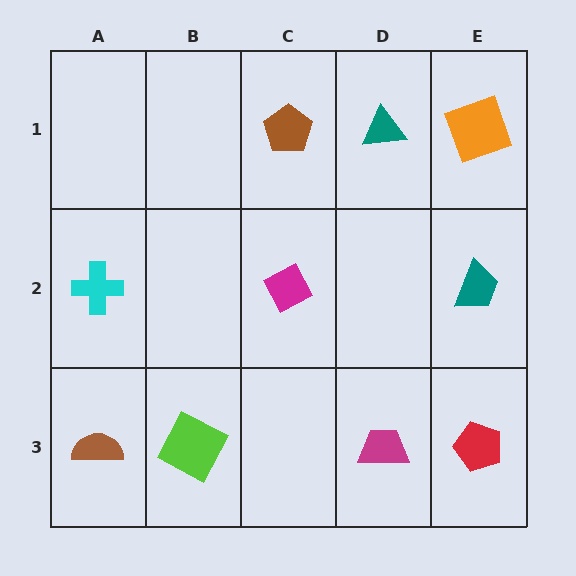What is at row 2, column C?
A magenta diamond.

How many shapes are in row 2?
3 shapes.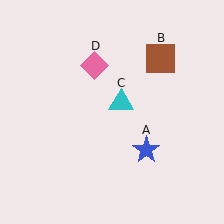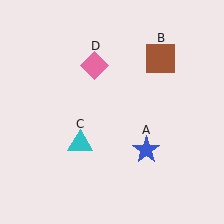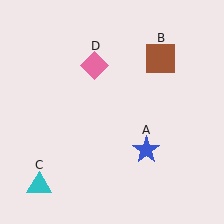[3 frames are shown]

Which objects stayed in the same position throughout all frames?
Blue star (object A) and brown square (object B) and pink diamond (object D) remained stationary.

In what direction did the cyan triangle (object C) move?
The cyan triangle (object C) moved down and to the left.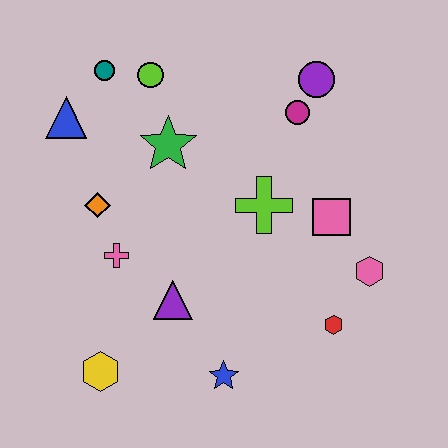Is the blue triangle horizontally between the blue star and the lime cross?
No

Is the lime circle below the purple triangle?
No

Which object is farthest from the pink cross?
The purple circle is farthest from the pink cross.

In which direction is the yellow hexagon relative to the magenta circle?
The yellow hexagon is below the magenta circle.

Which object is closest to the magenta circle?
The purple circle is closest to the magenta circle.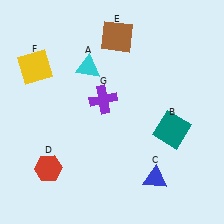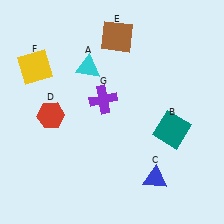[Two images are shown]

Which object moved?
The red hexagon (D) moved up.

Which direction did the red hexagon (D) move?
The red hexagon (D) moved up.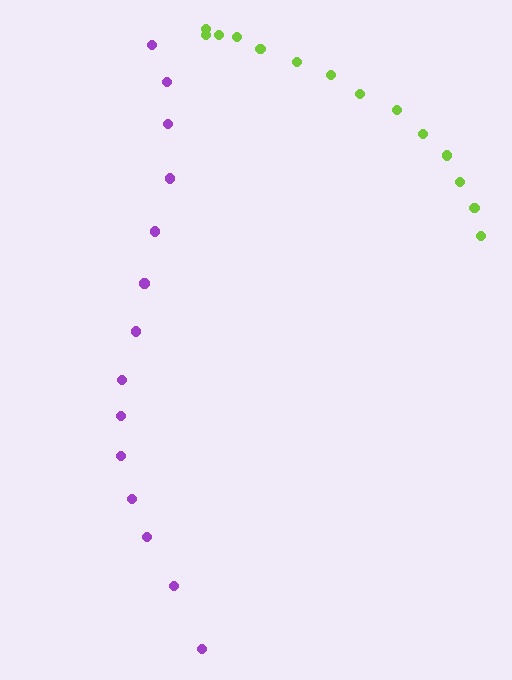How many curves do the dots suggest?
There are 2 distinct paths.